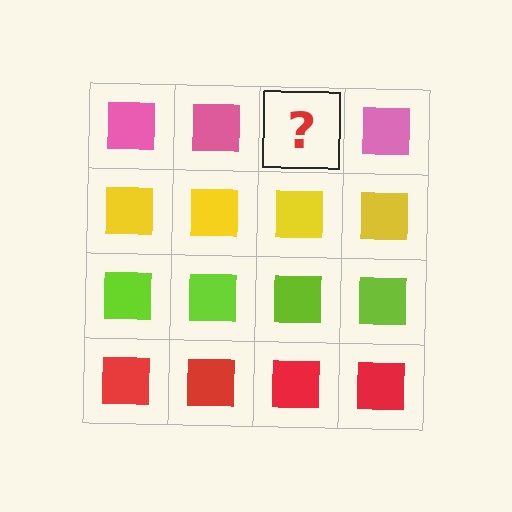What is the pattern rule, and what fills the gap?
The rule is that each row has a consistent color. The gap should be filled with a pink square.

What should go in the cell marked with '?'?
The missing cell should contain a pink square.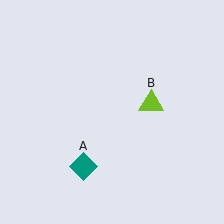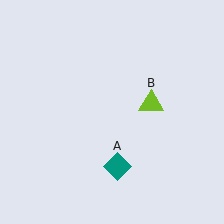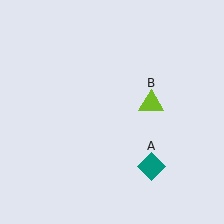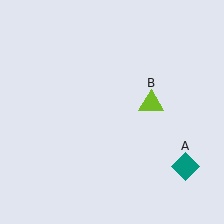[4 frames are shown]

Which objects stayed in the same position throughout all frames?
Lime triangle (object B) remained stationary.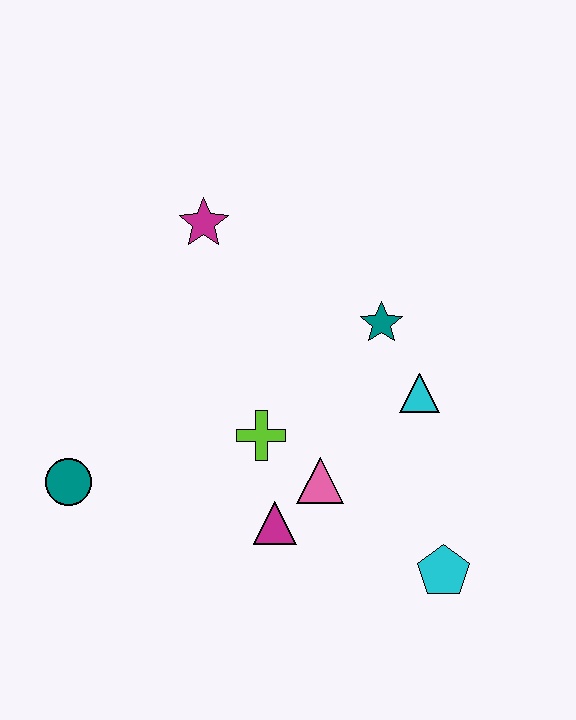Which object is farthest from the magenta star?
The cyan pentagon is farthest from the magenta star.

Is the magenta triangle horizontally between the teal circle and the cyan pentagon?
Yes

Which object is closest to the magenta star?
The teal star is closest to the magenta star.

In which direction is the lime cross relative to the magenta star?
The lime cross is below the magenta star.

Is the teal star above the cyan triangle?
Yes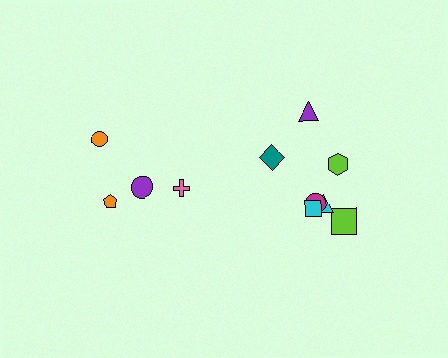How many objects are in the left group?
There are 4 objects.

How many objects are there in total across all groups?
There are 11 objects.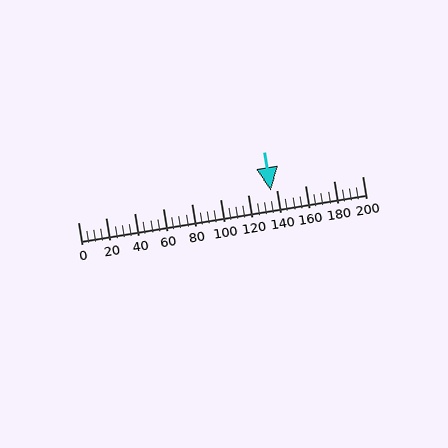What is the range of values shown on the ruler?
The ruler shows values from 0 to 200.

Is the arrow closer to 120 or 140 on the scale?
The arrow is closer to 140.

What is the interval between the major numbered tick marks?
The major tick marks are spaced 20 units apart.